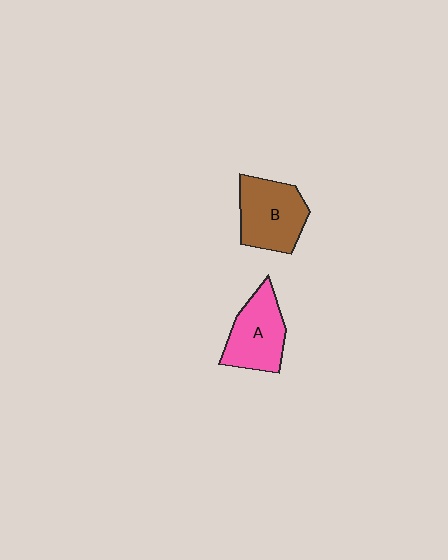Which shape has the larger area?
Shape B (brown).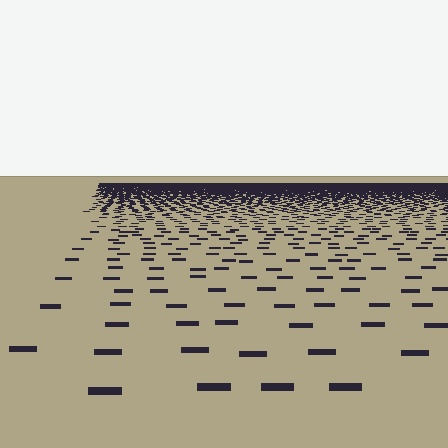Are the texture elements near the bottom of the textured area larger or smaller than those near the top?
Larger. Near the bottom, elements are closer to the viewer and appear at a bigger on-screen size.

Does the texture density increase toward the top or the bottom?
Density increases toward the top.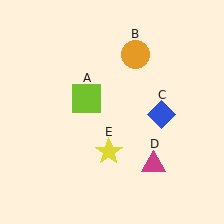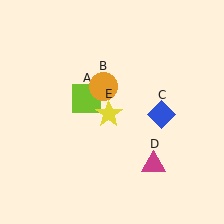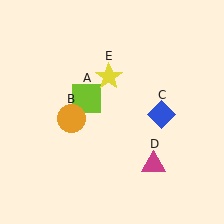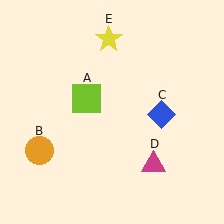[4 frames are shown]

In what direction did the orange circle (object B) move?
The orange circle (object B) moved down and to the left.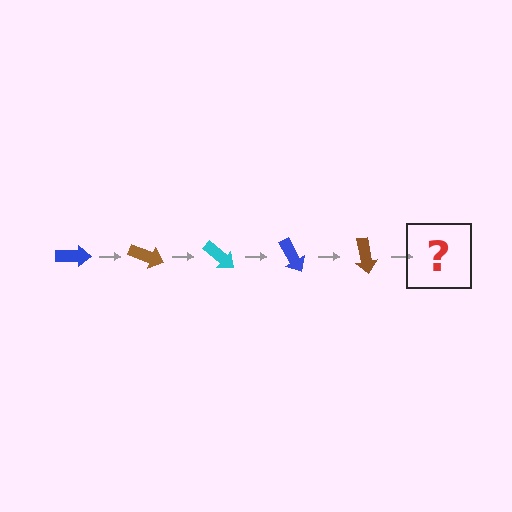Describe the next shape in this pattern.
It should be a cyan arrow, rotated 100 degrees from the start.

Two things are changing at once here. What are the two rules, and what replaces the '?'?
The two rules are that it rotates 20 degrees each step and the color cycles through blue, brown, and cyan. The '?' should be a cyan arrow, rotated 100 degrees from the start.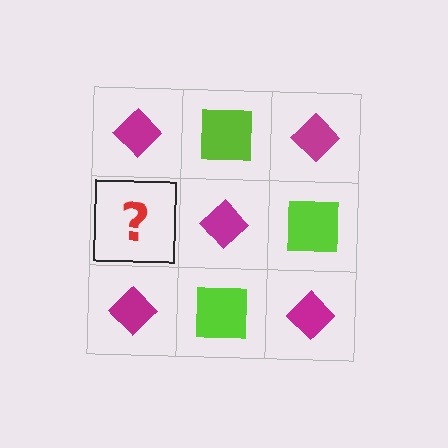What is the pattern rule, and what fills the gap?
The rule is that it alternates magenta diamond and lime square in a checkerboard pattern. The gap should be filled with a lime square.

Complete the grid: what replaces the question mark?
The question mark should be replaced with a lime square.